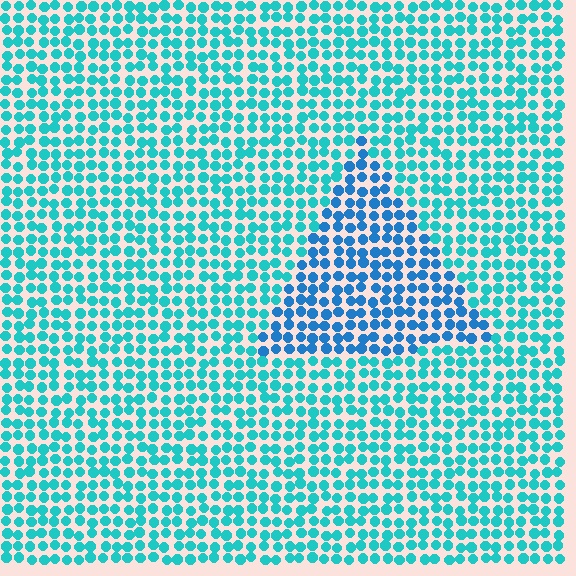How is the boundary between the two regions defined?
The boundary is defined purely by a slight shift in hue (about 29 degrees). Spacing, size, and orientation are identical on both sides.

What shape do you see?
I see a triangle.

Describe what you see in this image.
The image is filled with small cyan elements in a uniform arrangement. A triangle-shaped region is visible where the elements are tinted to a slightly different hue, forming a subtle color boundary.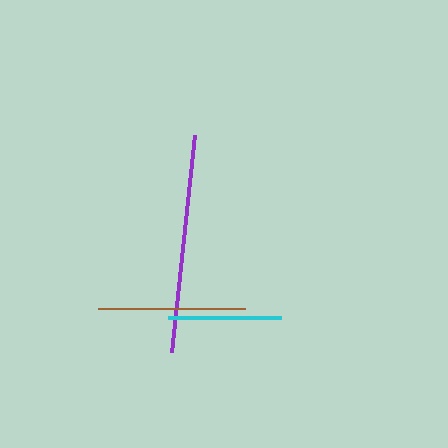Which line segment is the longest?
The purple line is the longest at approximately 219 pixels.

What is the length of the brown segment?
The brown segment is approximately 146 pixels long.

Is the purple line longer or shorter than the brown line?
The purple line is longer than the brown line.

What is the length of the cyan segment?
The cyan segment is approximately 114 pixels long.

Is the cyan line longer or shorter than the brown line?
The brown line is longer than the cyan line.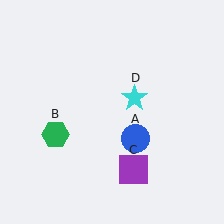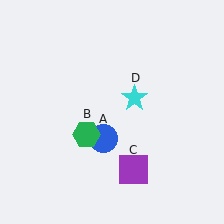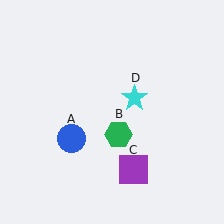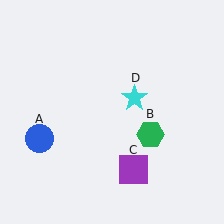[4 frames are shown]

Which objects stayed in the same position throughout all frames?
Purple square (object C) and cyan star (object D) remained stationary.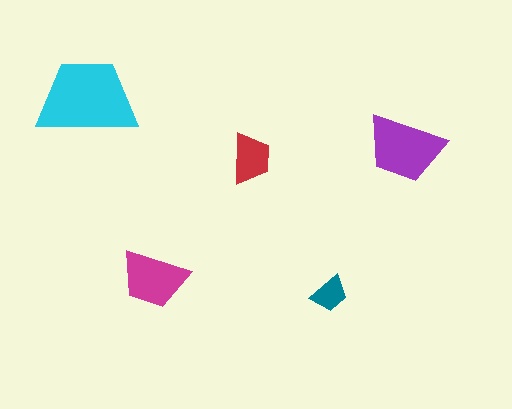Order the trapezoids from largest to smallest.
the cyan one, the purple one, the magenta one, the red one, the teal one.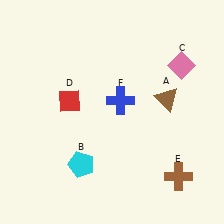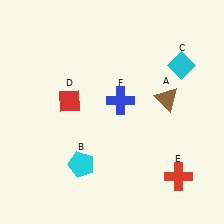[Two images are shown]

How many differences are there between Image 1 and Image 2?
There are 2 differences between the two images.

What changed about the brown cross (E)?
In Image 1, E is brown. In Image 2, it changed to red.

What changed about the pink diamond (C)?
In Image 1, C is pink. In Image 2, it changed to cyan.